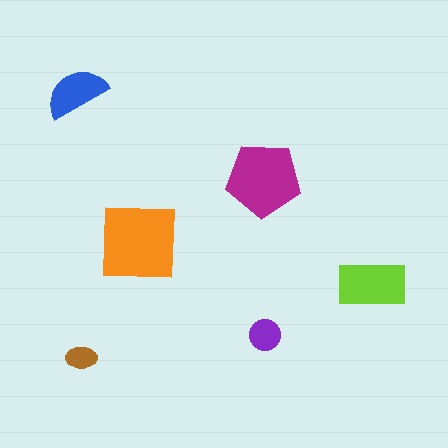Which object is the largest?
The orange square.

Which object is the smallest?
The brown ellipse.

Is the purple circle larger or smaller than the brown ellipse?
Larger.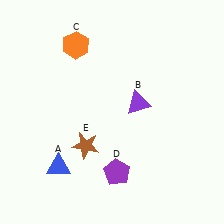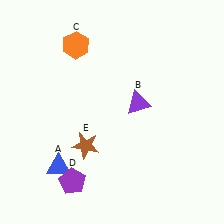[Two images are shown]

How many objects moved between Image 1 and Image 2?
1 object moved between the two images.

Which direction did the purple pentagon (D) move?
The purple pentagon (D) moved left.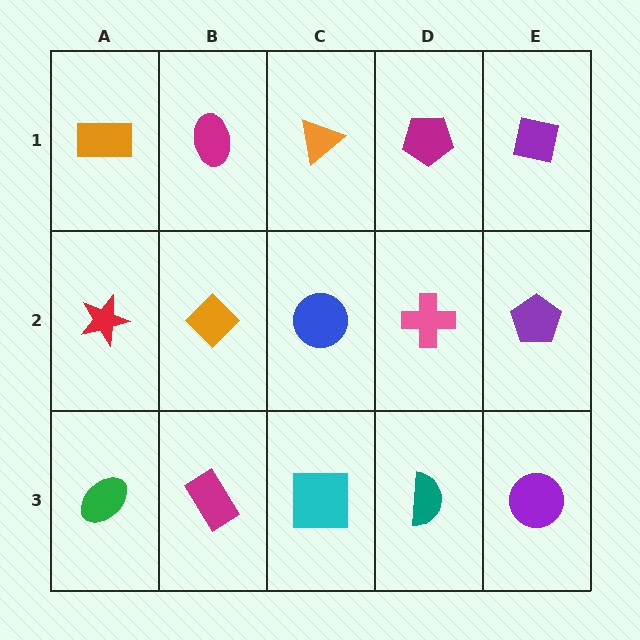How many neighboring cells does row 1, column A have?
2.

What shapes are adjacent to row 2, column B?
A magenta ellipse (row 1, column B), a magenta rectangle (row 3, column B), a red star (row 2, column A), a blue circle (row 2, column C).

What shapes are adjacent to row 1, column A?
A red star (row 2, column A), a magenta ellipse (row 1, column B).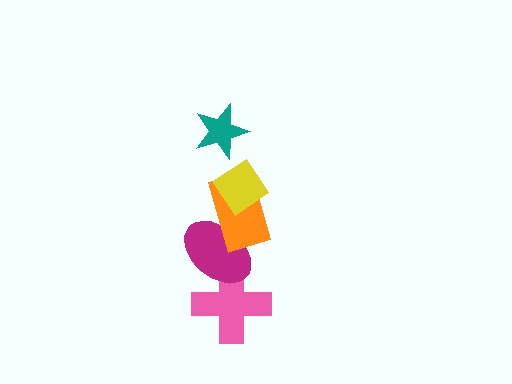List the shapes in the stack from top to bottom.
From top to bottom: the teal star, the yellow diamond, the orange rectangle, the magenta ellipse, the pink cross.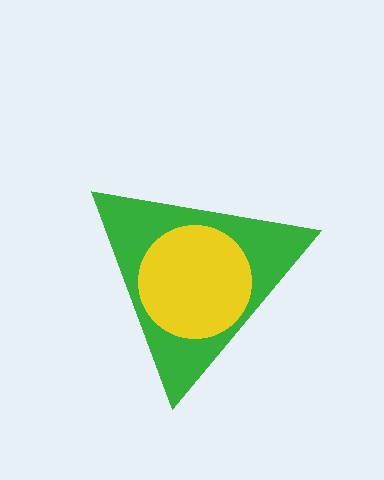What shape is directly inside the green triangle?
The yellow circle.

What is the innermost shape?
The yellow circle.